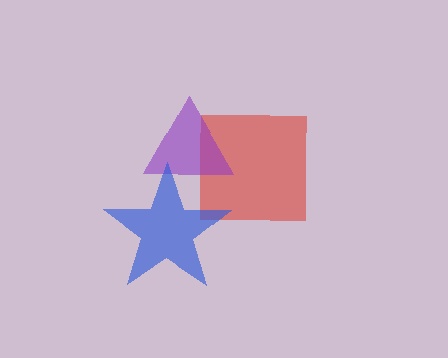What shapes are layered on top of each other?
The layered shapes are: a red square, a purple triangle, a blue star.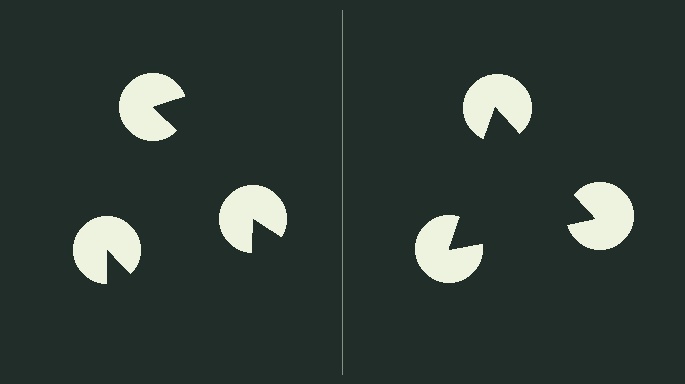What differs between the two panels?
The pac-man discs are positioned identically on both sides; only the wedge orientations differ. On the right they align to a triangle; on the left they are misaligned.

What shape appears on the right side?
An illusory triangle.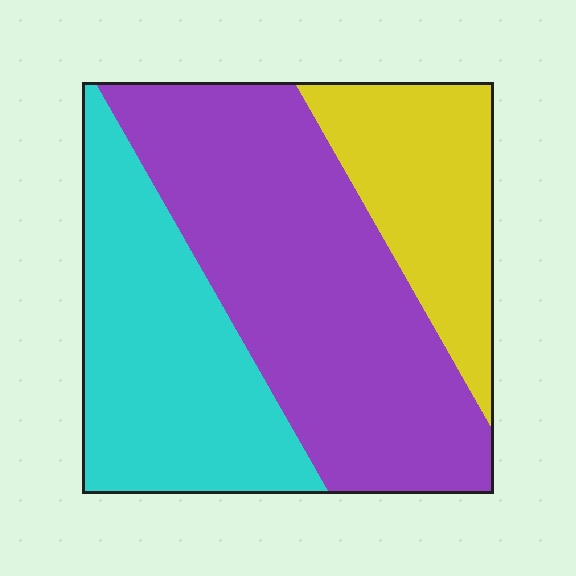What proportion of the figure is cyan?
Cyan covers roughly 30% of the figure.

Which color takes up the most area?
Purple, at roughly 50%.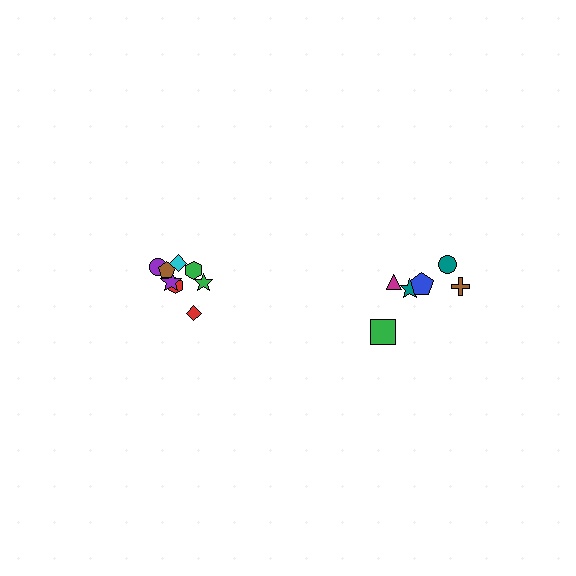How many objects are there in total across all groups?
There are 14 objects.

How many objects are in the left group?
There are 8 objects.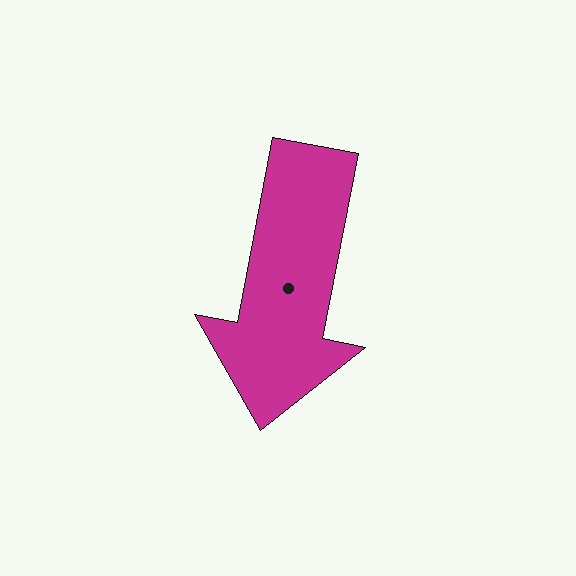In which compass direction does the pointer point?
South.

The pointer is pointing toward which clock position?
Roughly 6 o'clock.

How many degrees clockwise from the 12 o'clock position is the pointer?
Approximately 191 degrees.